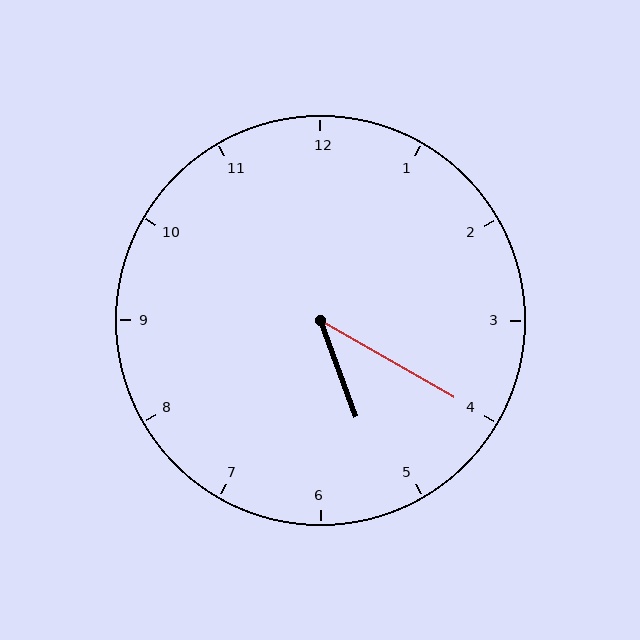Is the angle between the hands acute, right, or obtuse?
It is acute.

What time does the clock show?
5:20.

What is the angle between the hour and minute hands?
Approximately 40 degrees.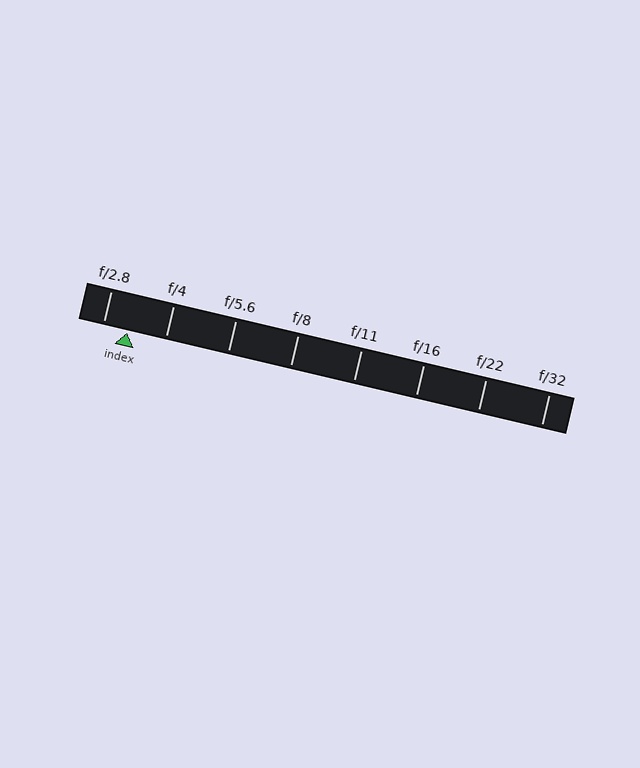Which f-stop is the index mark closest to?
The index mark is closest to f/2.8.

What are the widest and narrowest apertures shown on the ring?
The widest aperture shown is f/2.8 and the narrowest is f/32.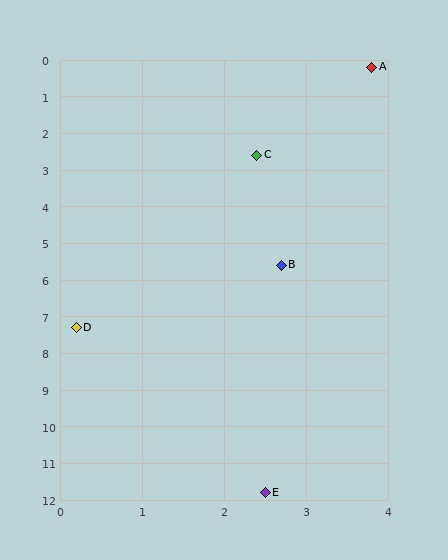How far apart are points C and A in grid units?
Points C and A are about 2.8 grid units apart.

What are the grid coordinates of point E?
Point E is at approximately (2.5, 11.8).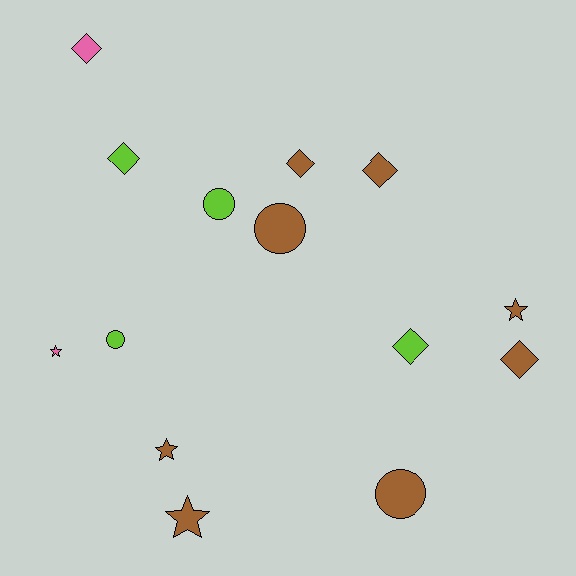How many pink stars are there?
There is 1 pink star.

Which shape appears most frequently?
Diamond, with 6 objects.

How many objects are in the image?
There are 14 objects.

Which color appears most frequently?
Brown, with 8 objects.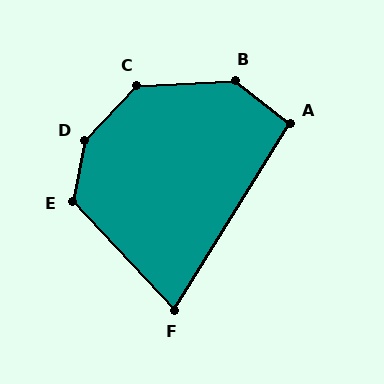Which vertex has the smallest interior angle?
F, at approximately 75 degrees.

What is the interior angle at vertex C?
Approximately 137 degrees (obtuse).